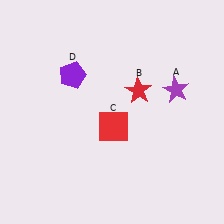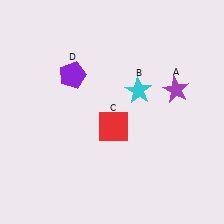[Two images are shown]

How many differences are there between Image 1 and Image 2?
There is 1 difference between the two images.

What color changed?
The star (B) changed from red in Image 1 to cyan in Image 2.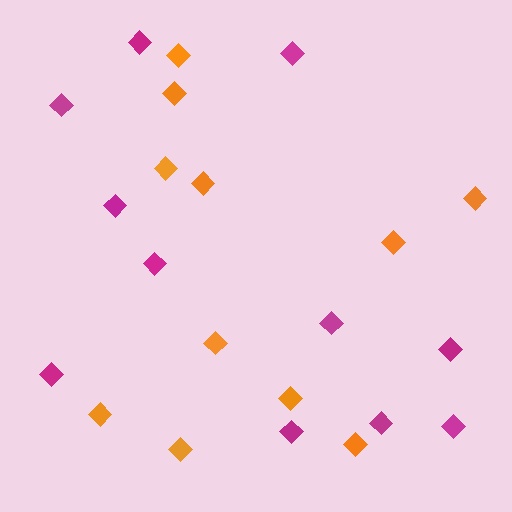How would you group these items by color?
There are 2 groups: one group of magenta diamonds (11) and one group of orange diamonds (11).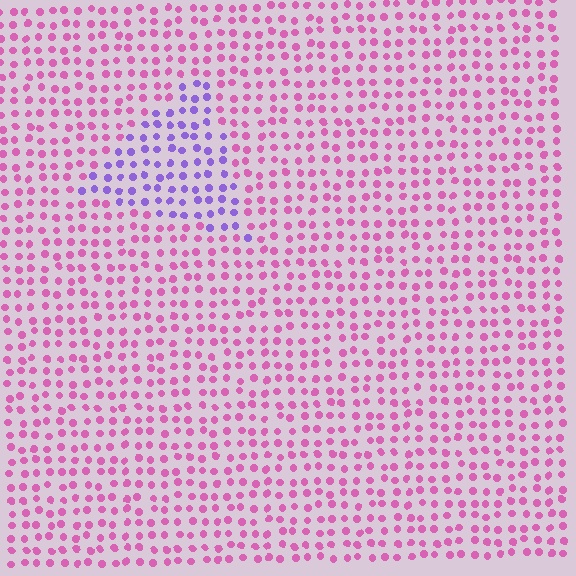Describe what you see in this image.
The image is filled with small pink elements in a uniform arrangement. A triangle-shaped region is visible where the elements are tinted to a slightly different hue, forming a subtle color boundary.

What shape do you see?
I see a triangle.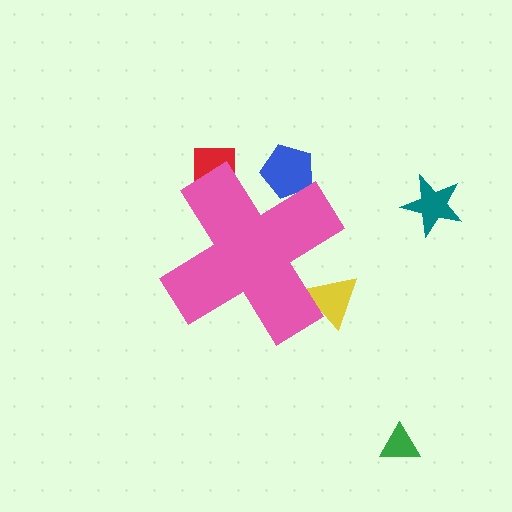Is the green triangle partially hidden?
No, the green triangle is fully visible.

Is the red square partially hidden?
Yes, the red square is partially hidden behind the pink cross.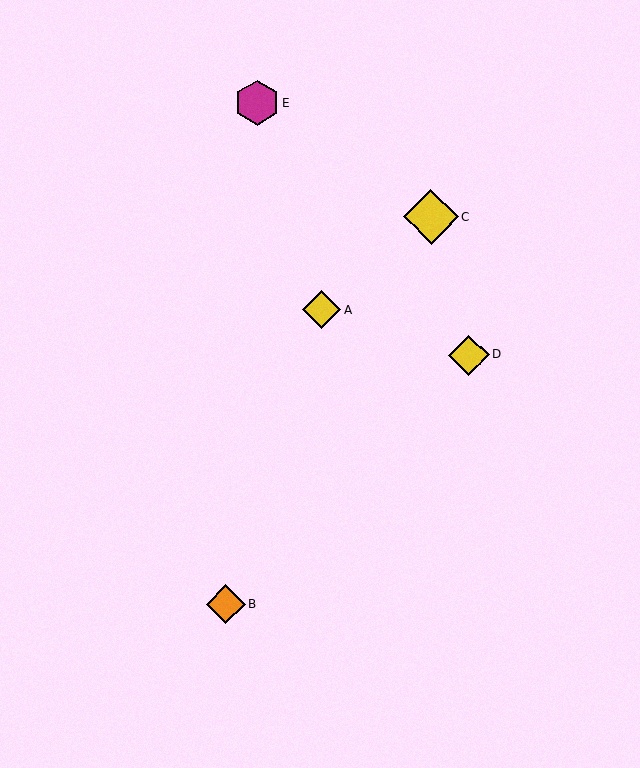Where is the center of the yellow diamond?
The center of the yellow diamond is at (322, 310).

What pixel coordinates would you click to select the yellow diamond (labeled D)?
Click at (469, 355) to select the yellow diamond D.